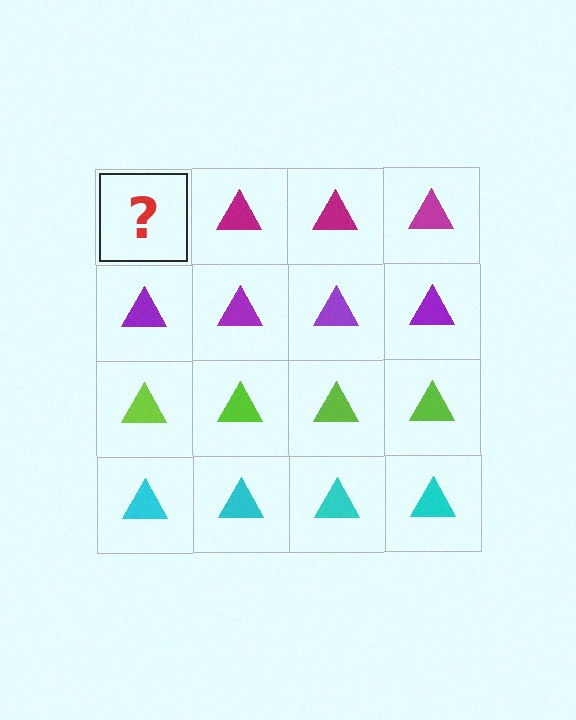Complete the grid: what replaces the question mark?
The question mark should be replaced with a magenta triangle.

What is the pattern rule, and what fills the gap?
The rule is that each row has a consistent color. The gap should be filled with a magenta triangle.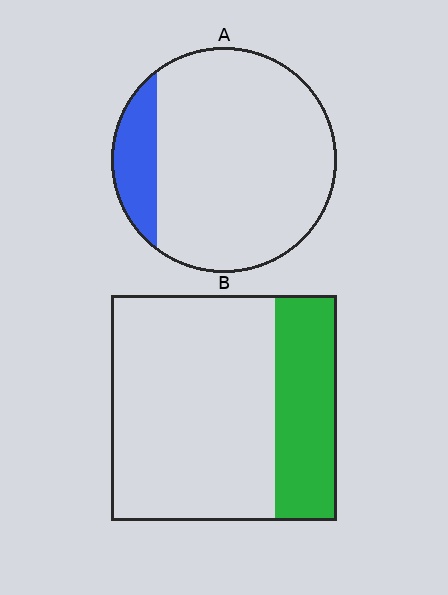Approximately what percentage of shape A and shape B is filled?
A is approximately 15% and B is approximately 25%.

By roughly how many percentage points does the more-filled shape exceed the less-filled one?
By roughly 15 percentage points (B over A).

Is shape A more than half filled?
No.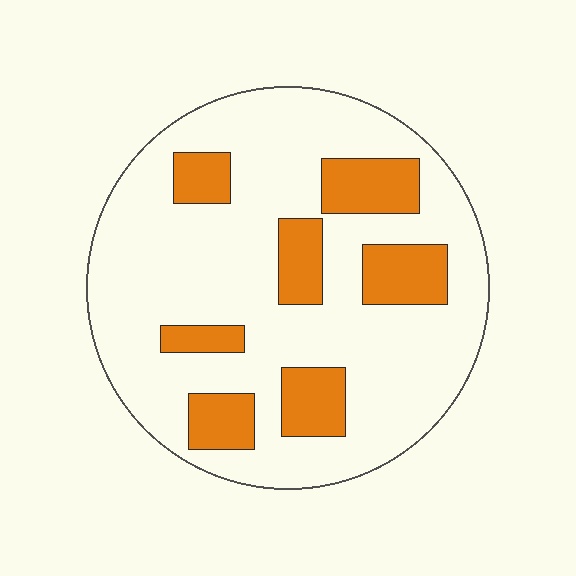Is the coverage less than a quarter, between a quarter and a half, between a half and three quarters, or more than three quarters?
Less than a quarter.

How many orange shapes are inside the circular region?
7.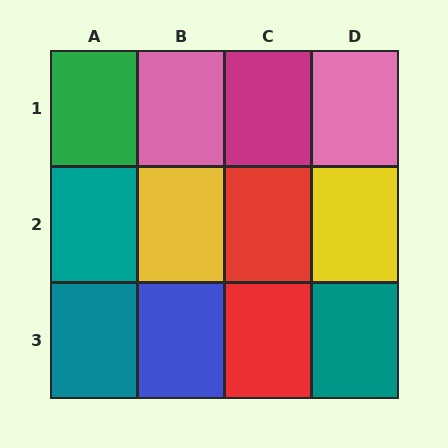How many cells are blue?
1 cell is blue.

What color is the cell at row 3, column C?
Red.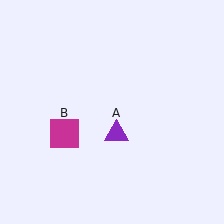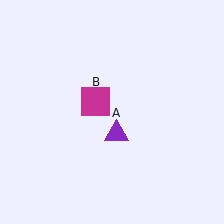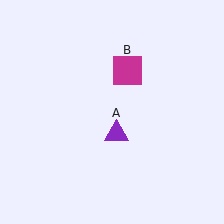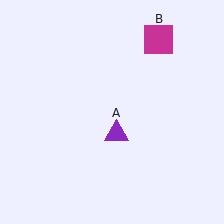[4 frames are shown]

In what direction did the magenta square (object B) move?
The magenta square (object B) moved up and to the right.